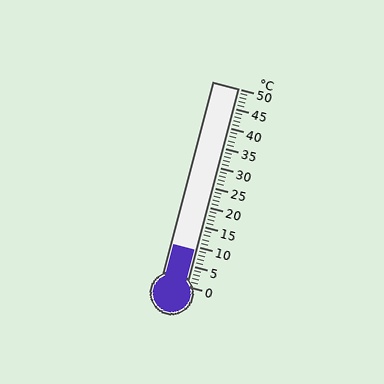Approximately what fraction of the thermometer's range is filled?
The thermometer is filled to approximately 20% of its range.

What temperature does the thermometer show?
The thermometer shows approximately 9°C.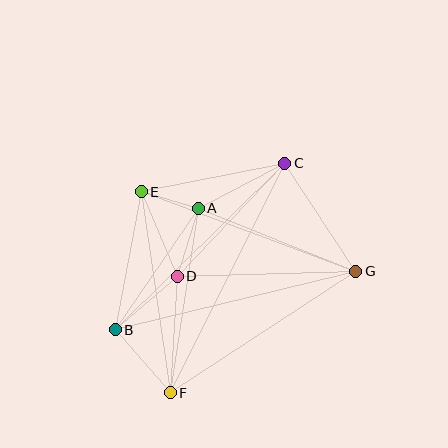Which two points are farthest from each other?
Points C and F are farthest from each other.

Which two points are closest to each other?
Points A and E are closest to each other.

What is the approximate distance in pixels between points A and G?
The distance between A and G is approximately 170 pixels.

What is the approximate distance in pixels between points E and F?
The distance between E and F is approximately 203 pixels.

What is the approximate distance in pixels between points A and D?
The distance between A and D is approximately 71 pixels.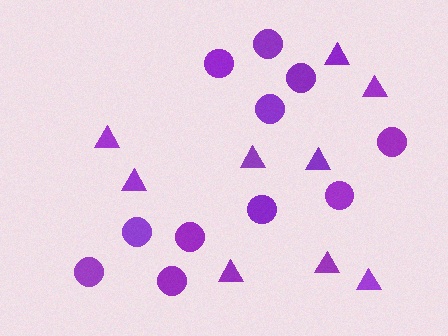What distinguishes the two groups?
There are 2 groups: one group of triangles (9) and one group of circles (11).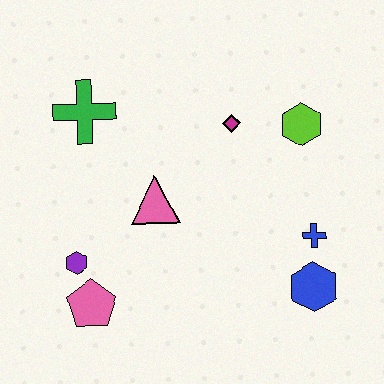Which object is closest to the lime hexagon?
The magenta diamond is closest to the lime hexagon.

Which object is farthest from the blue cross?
The green cross is farthest from the blue cross.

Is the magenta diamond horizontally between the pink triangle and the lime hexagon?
Yes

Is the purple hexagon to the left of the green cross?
Yes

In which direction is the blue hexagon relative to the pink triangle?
The blue hexagon is to the right of the pink triangle.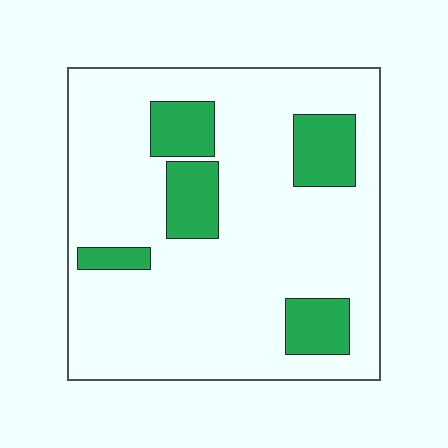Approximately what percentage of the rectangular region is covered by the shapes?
Approximately 20%.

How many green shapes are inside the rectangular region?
5.